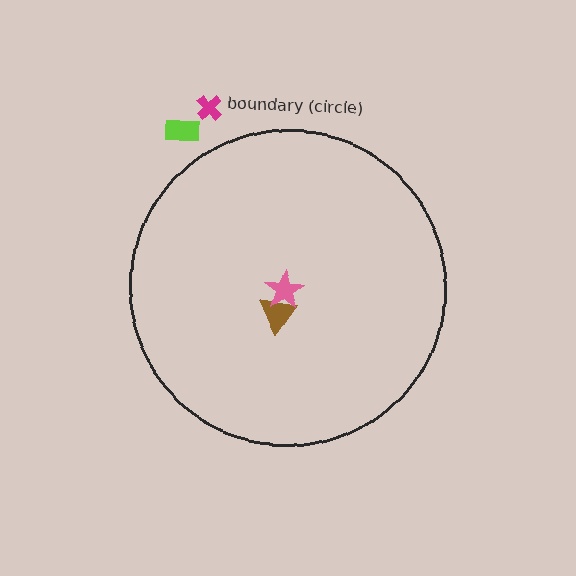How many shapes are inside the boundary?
2 inside, 2 outside.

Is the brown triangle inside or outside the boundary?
Inside.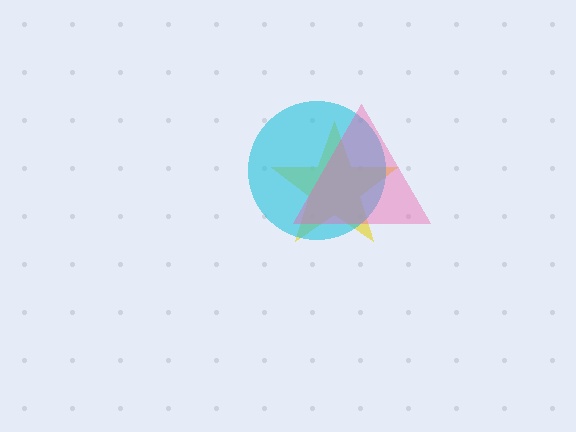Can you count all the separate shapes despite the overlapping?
Yes, there are 3 separate shapes.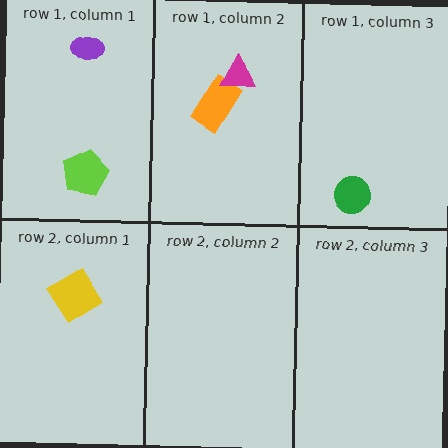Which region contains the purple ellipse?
The row 1, column 1 region.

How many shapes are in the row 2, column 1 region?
1.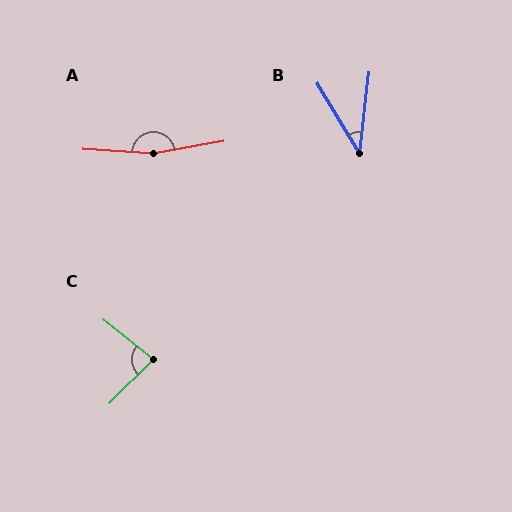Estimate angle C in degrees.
Approximately 84 degrees.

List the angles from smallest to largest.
B (38°), C (84°), A (166°).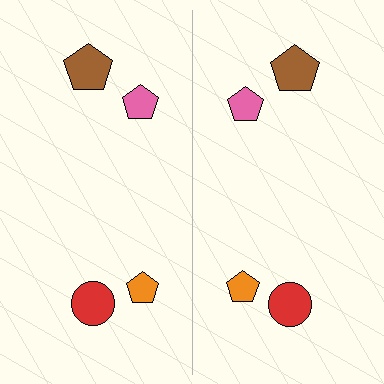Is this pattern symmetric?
Yes, this pattern has bilateral (reflection) symmetry.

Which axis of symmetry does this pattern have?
The pattern has a vertical axis of symmetry running through the center of the image.